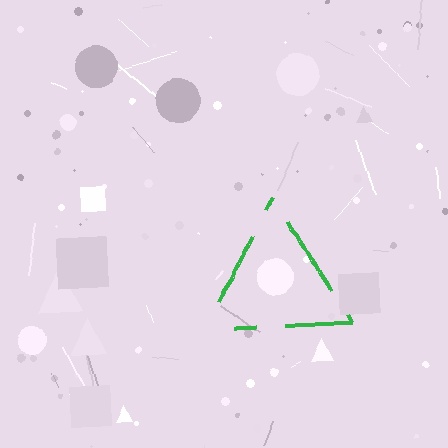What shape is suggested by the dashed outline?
The dashed outline suggests a triangle.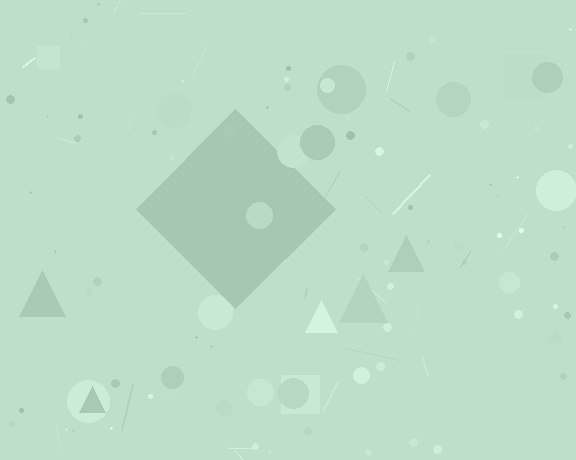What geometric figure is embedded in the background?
A diamond is embedded in the background.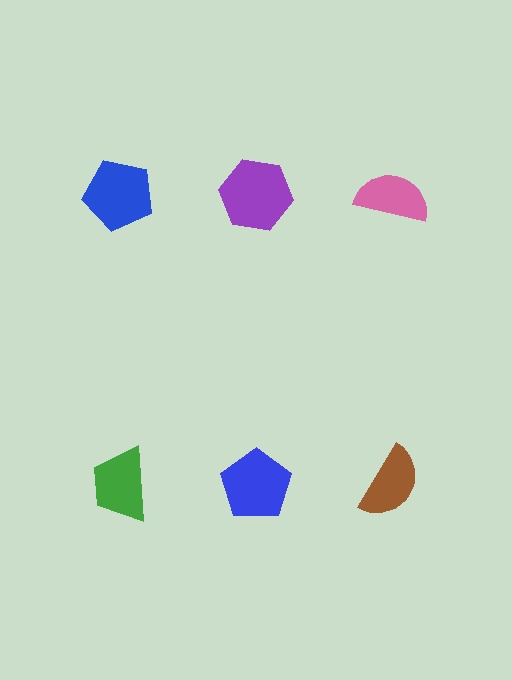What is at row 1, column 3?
A pink semicircle.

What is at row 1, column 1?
A blue pentagon.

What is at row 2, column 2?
A blue pentagon.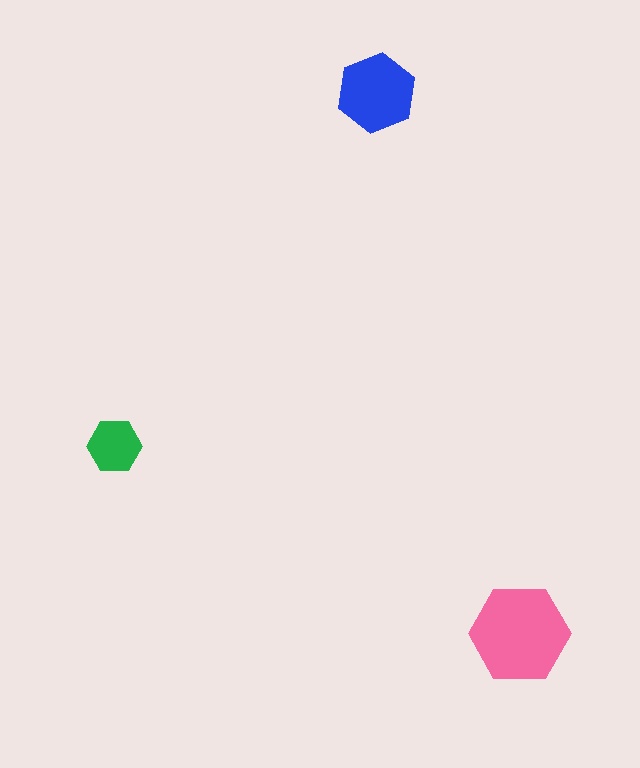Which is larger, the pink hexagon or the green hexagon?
The pink one.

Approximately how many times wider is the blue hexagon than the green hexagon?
About 1.5 times wider.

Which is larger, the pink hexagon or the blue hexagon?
The pink one.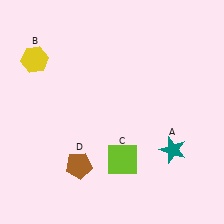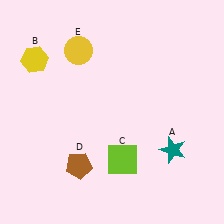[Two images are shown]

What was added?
A yellow circle (E) was added in Image 2.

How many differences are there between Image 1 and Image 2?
There is 1 difference between the two images.